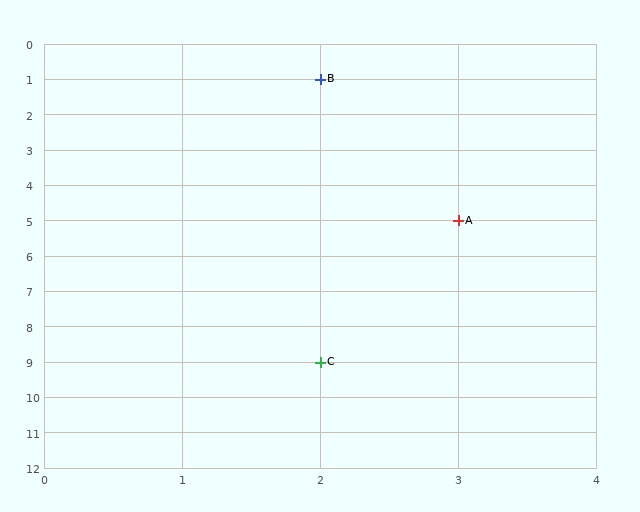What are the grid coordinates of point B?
Point B is at grid coordinates (2, 1).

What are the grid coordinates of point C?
Point C is at grid coordinates (2, 9).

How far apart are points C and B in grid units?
Points C and B are 8 rows apart.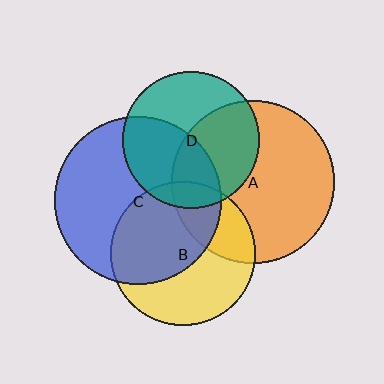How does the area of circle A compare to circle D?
Approximately 1.4 times.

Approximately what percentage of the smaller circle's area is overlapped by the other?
Approximately 10%.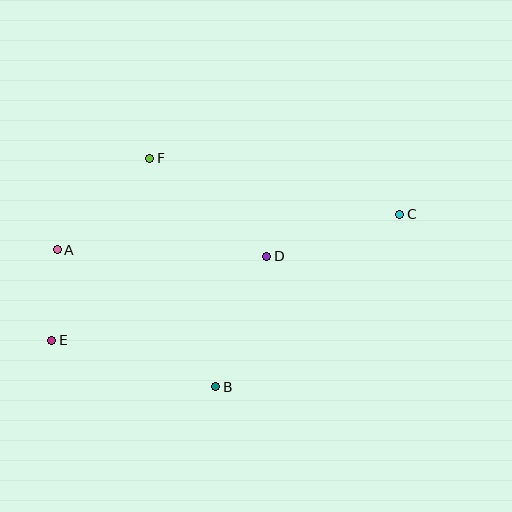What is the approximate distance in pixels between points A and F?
The distance between A and F is approximately 130 pixels.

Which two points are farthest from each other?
Points C and E are farthest from each other.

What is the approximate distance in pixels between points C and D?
The distance between C and D is approximately 139 pixels.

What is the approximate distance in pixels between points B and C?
The distance between B and C is approximately 252 pixels.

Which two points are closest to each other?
Points A and E are closest to each other.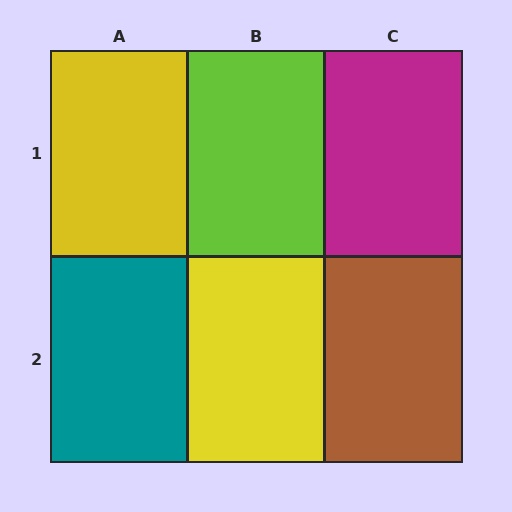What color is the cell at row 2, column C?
Brown.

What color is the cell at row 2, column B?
Yellow.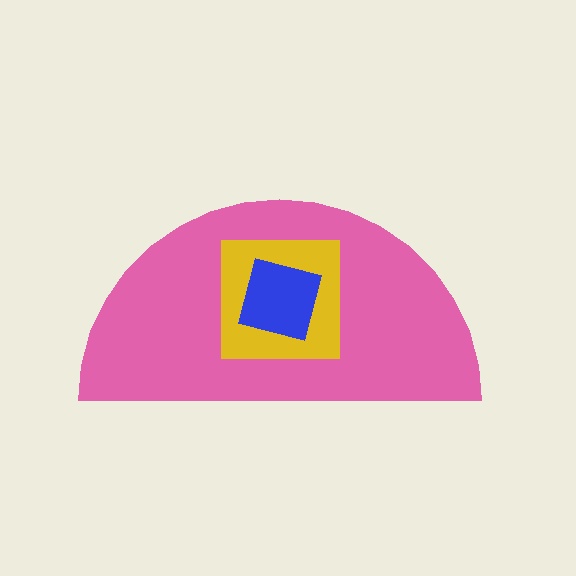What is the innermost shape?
The blue square.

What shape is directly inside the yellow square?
The blue square.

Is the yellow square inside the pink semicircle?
Yes.